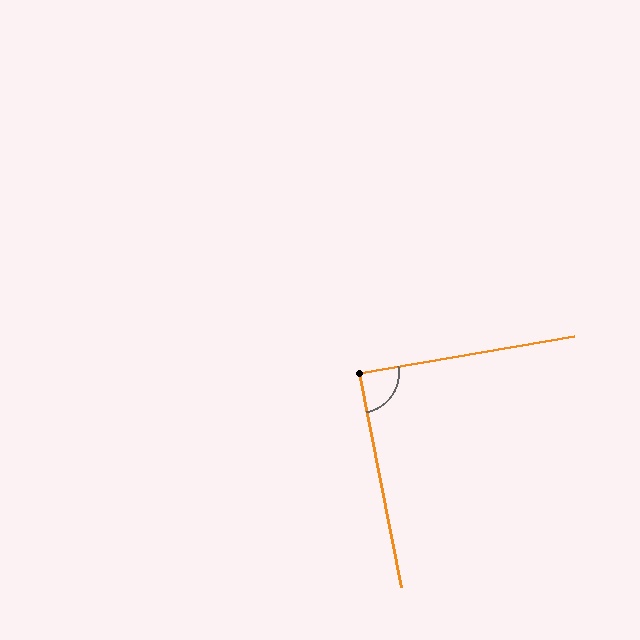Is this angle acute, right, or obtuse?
It is approximately a right angle.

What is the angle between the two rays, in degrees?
Approximately 89 degrees.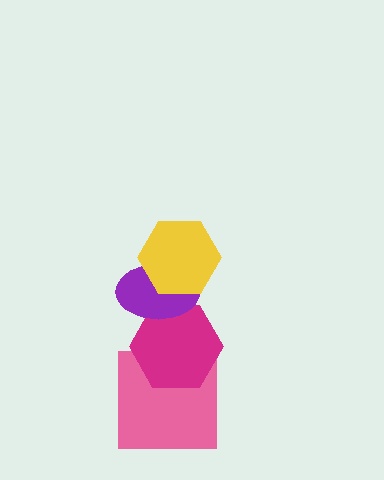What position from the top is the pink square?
The pink square is 4th from the top.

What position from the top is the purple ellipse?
The purple ellipse is 2nd from the top.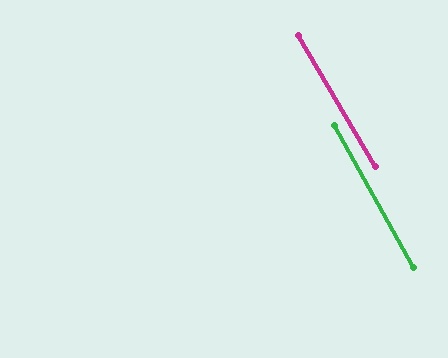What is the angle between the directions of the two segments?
Approximately 1 degree.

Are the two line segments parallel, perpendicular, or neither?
Parallel — their directions differ by only 1.3°.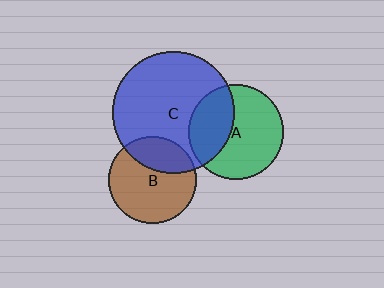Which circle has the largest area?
Circle C (blue).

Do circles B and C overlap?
Yes.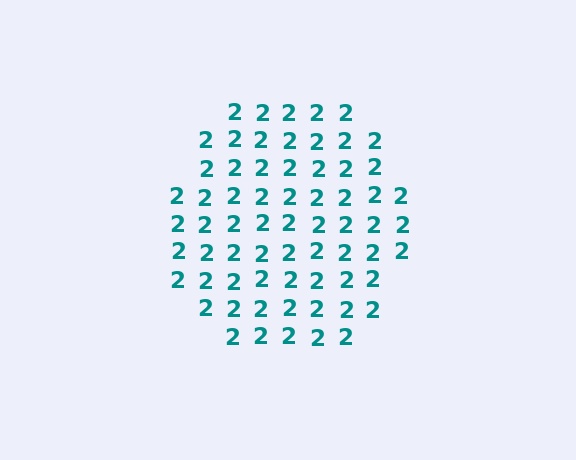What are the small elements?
The small elements are digit 2's.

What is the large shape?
The large shape is a hexagon.